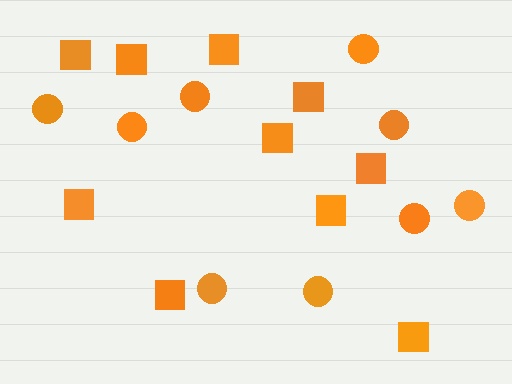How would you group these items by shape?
There are 2 groups: one group of squares (10) and one group of circles (9).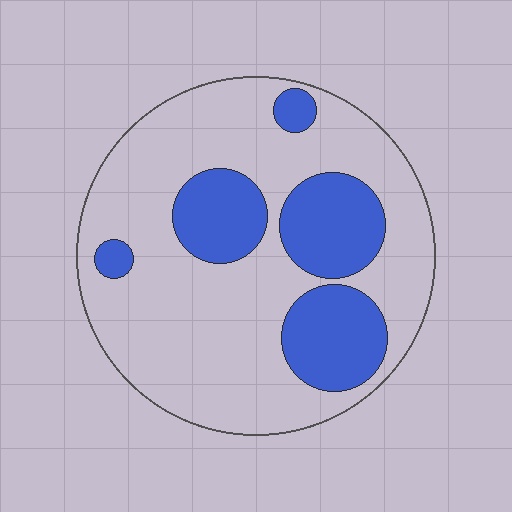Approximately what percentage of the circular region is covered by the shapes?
Approximately 30%.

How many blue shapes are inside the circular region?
5.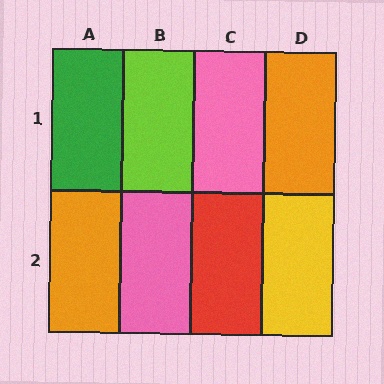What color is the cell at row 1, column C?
Pink.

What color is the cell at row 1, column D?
Orange.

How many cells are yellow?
1 cell is yellow.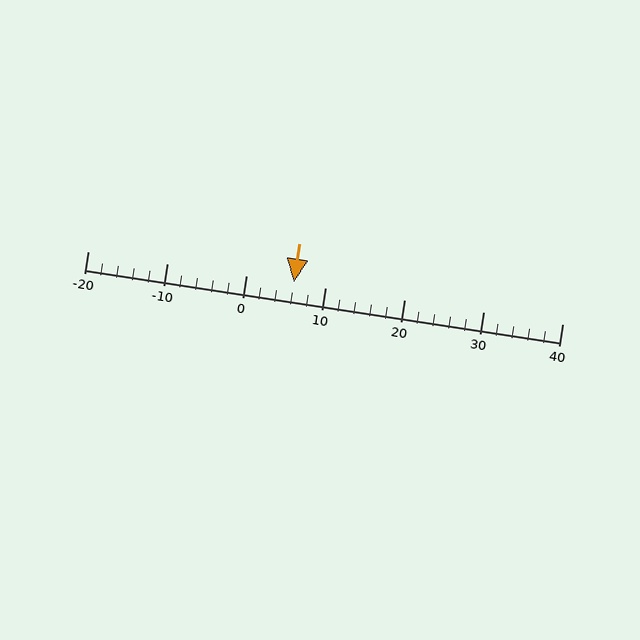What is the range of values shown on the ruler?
The ruler shows values from -20 to 40.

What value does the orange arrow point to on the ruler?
The orange arrow points to approximately 6.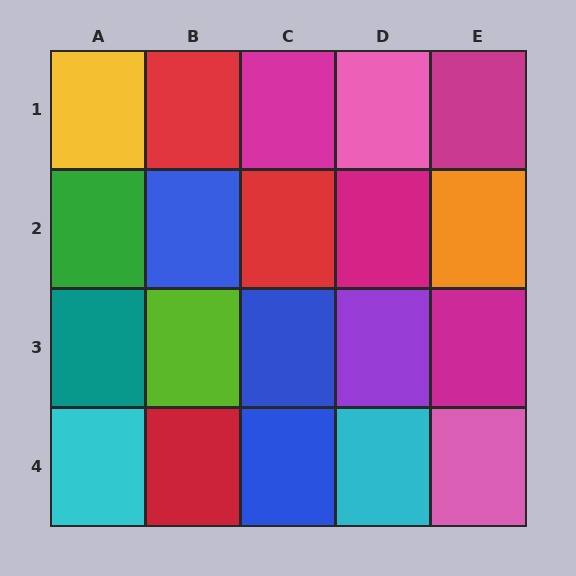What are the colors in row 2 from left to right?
Green, blue, red, magenta, orange.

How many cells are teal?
1 cell is teal.